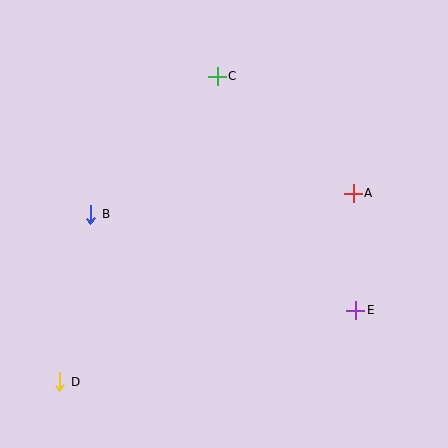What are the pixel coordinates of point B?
Point B is at (91, 214).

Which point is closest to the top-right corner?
Point A is closest to the top-right corner.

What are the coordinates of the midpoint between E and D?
The midpoint between E and D is at (208, 346).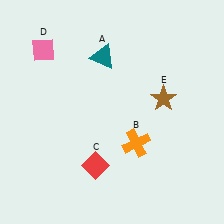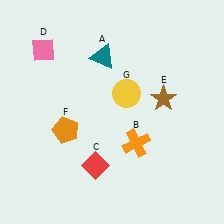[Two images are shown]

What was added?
An orange pentagon (F), a yellow circle (G) were added in Image 2.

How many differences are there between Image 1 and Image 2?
There are 2 differences between the two images.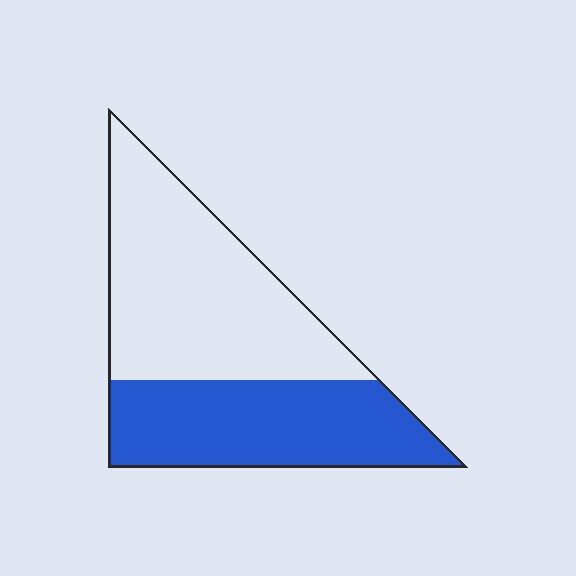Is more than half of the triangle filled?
No.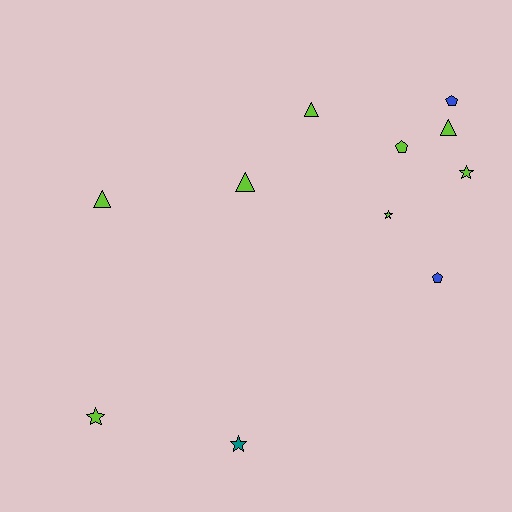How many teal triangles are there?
There are no teal triangles.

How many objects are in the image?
There are 11 objects.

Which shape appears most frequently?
Triangle, with 4 objects.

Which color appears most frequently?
Lime, with 8 objects.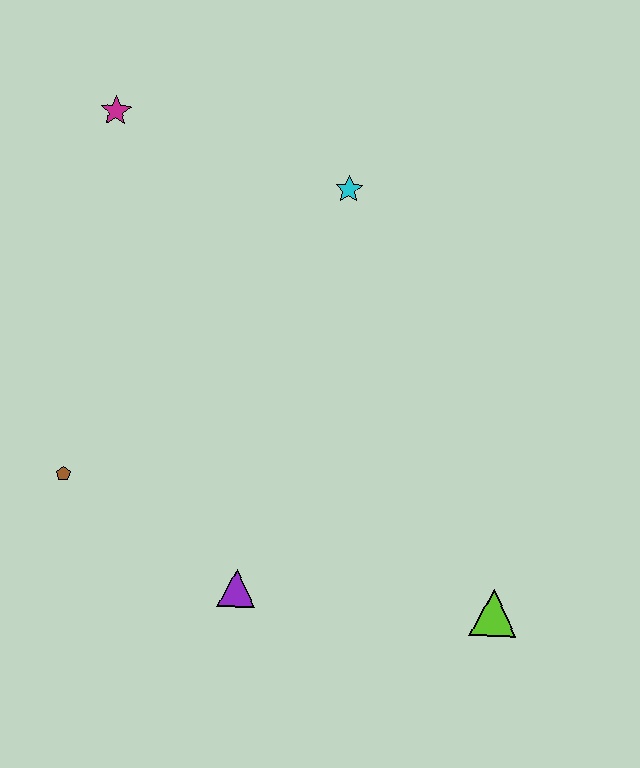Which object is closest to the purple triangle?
The brown pentagon is closest to the purple triangle.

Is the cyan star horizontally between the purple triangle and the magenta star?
No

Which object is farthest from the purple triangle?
The magenta star is farthest from the purple triangle.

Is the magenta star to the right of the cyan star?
No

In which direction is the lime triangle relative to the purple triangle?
The lime triangle is to the right of the purple triangle.